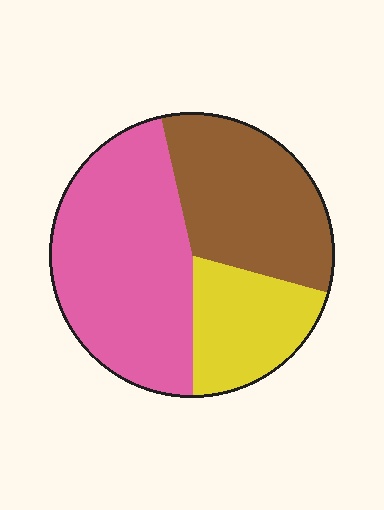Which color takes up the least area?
Yellow, at roughly 20%.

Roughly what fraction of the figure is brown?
Brown takes up about one third (1/3) of the figure.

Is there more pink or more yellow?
Pink.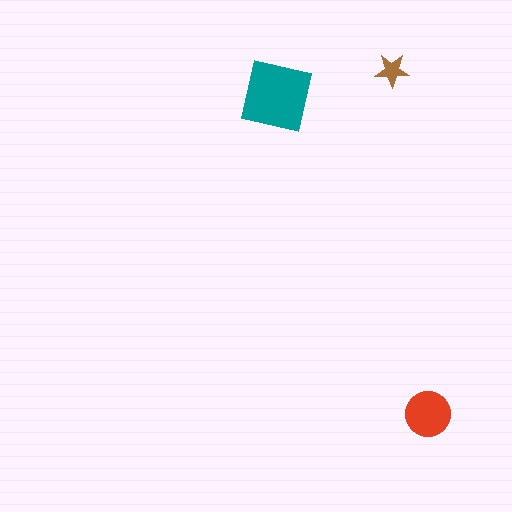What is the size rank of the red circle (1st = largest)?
2nd.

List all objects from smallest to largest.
The brown star, the red circle, the teal square.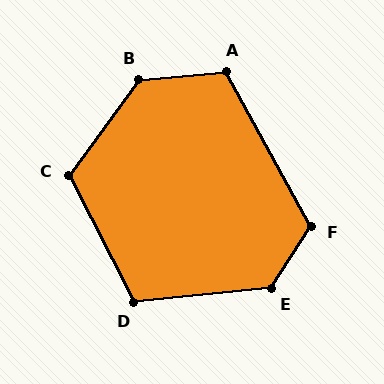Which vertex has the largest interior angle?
B, at approximately 131 degrees.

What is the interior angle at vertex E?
Approximately 129 degrees (obtuse).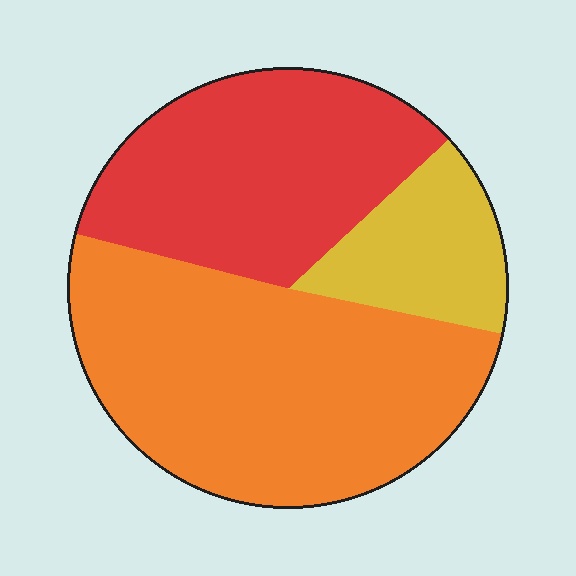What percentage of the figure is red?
Red takes up between a quarter and a half of the figure.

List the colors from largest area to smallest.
From largest to smallest: orange, red, yellow.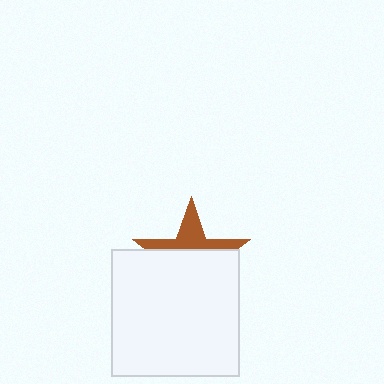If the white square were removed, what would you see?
You would see the complete brown star.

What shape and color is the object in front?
The object in front is a white square.